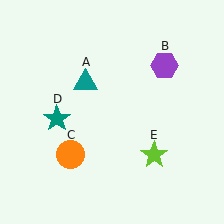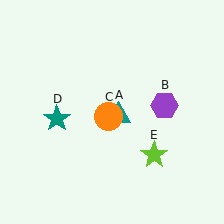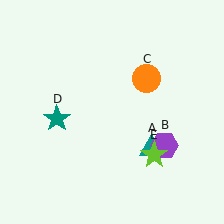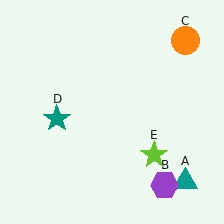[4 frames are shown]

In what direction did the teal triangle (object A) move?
The teal triangle (object A) moved down and to the right.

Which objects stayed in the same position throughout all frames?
Teal star (object D) and lime star (object E) remained stationary.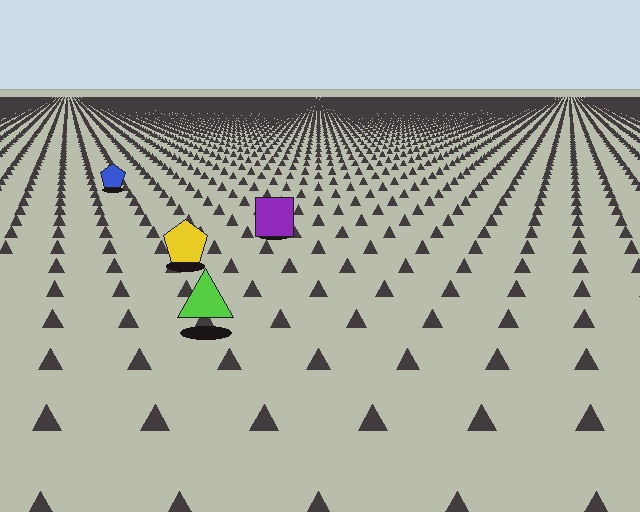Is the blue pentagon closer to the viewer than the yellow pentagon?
No. The yellow pentagon is closer — you can tell from the texture gradient: the ground texture is coarser near it.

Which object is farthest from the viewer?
The blue pentagon is farthest from the viewer. It appears smaller and the ground texture around it is denser.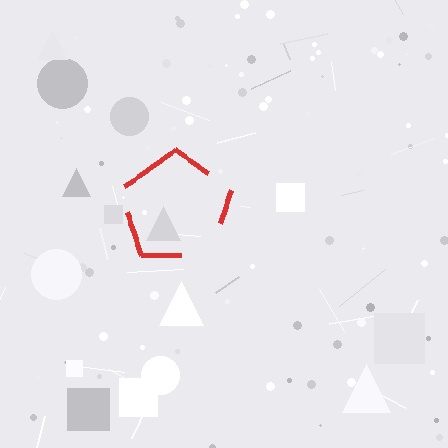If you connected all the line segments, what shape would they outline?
They would outline a pentagon.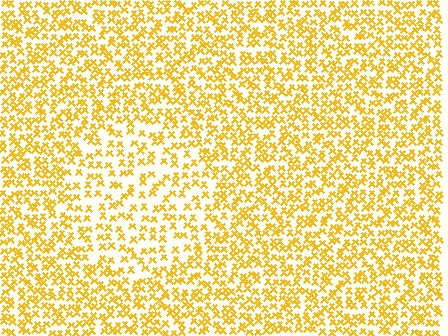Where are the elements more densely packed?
The elements are more densely packed outside the circle boundary.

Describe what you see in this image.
The image contains small yellow elements arranged at two different densities. A circle-shaped region is visible where the elements are less densely packed than the surrounding area.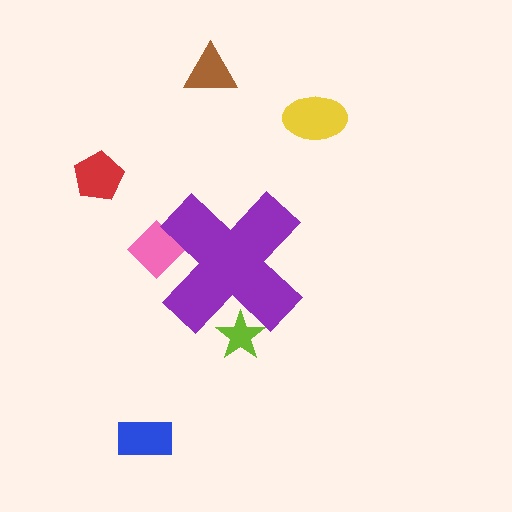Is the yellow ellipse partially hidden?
No, the yellow ellipse is fully visible.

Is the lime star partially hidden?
Yes, the lime star is partially hidden behind the purple cross.